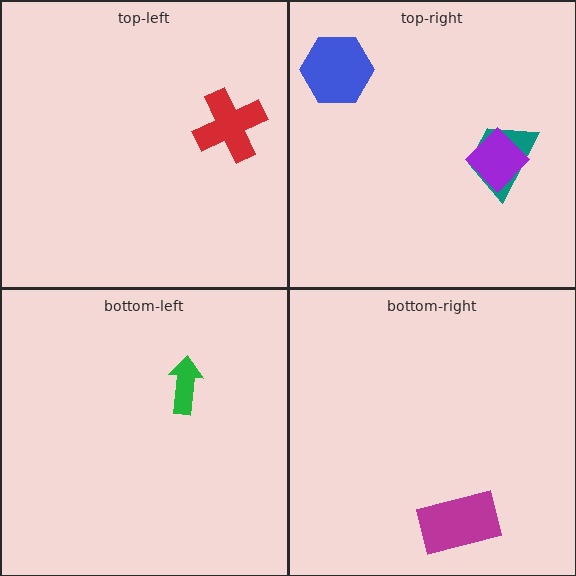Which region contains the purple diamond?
The top-right region.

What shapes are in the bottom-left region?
The green arrow.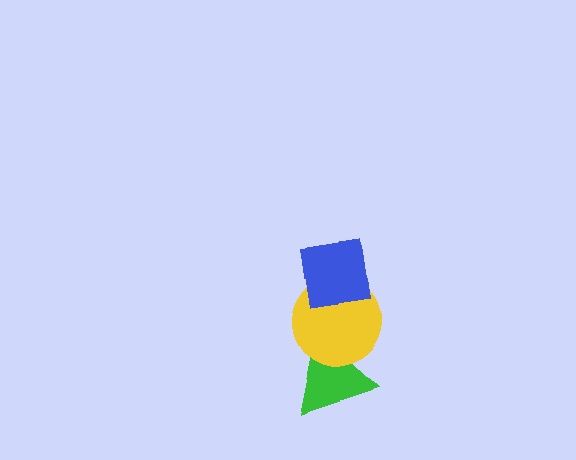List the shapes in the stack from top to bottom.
From top to bottom: the blue square, the yellow circle, the green triangle.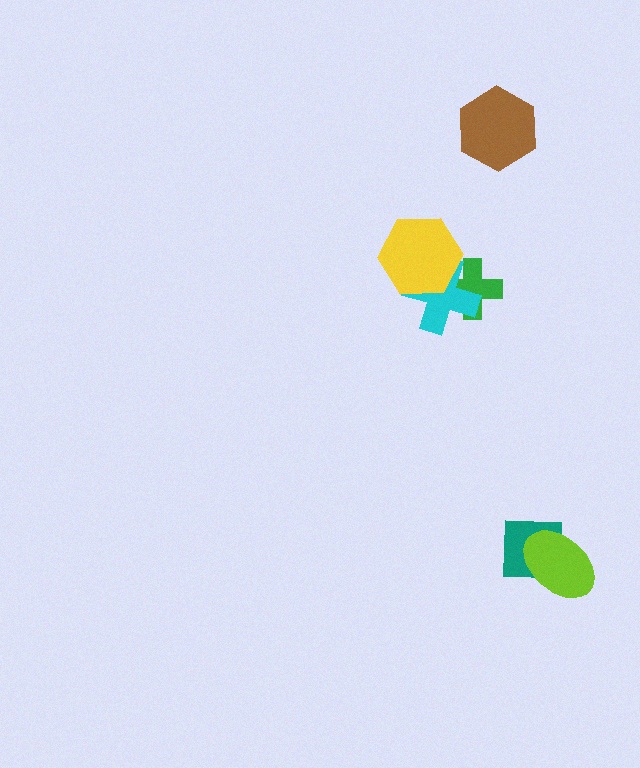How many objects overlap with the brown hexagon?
0 objects overlap with the brown hexagon.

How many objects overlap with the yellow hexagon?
2 objects overlap with the yellow hexagon.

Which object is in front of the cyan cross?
The yellow hexagon is in front of the cyan cross.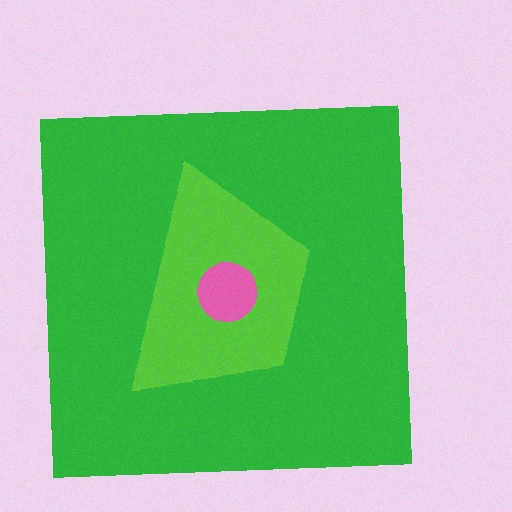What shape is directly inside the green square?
The lime trapezoid.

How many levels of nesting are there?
3.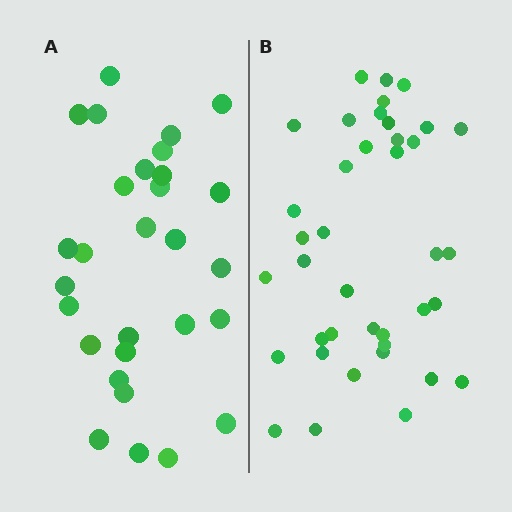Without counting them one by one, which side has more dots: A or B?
Region B (the right region) has more dots.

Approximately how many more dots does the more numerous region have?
Region B has roughly 10 or so more dots than region A.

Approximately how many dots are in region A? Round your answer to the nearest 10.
About 30 dots. (The exact count is 29, which rounds to 30.)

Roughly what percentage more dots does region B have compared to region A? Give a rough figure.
About 35% more.